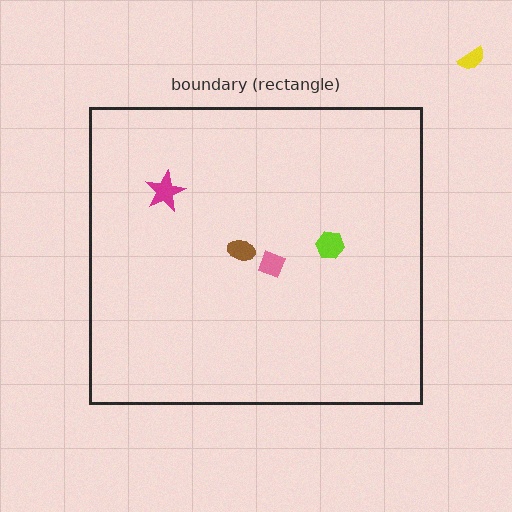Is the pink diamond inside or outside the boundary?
Inside.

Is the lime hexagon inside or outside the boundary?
Inside.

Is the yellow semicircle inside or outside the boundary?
Outside.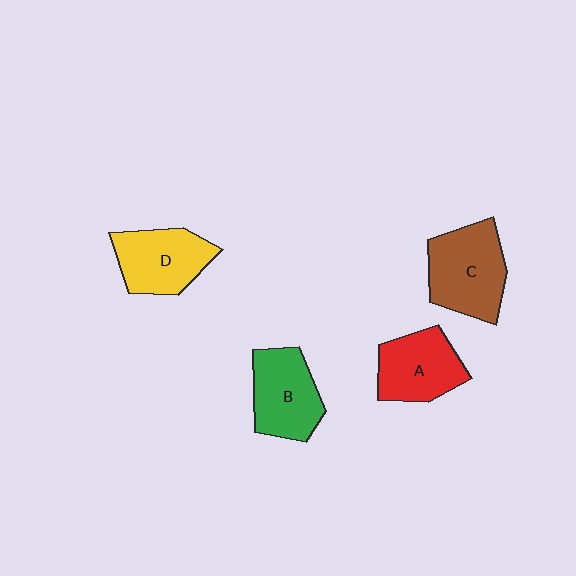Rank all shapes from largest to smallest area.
From largest to smallest: C (brown), B (green), D (yellow), A (red).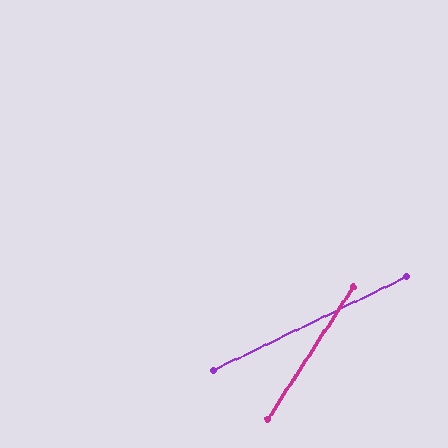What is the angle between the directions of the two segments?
Approximately 32 degrees.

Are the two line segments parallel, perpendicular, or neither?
Neither parallel nor perpendicular — they differ by about 32°.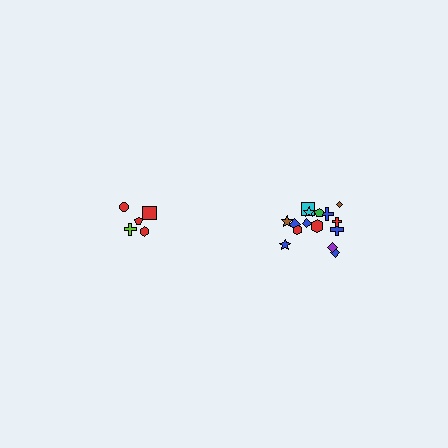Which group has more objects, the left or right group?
The right group.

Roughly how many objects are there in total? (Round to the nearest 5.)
Roughly 20 objects in total.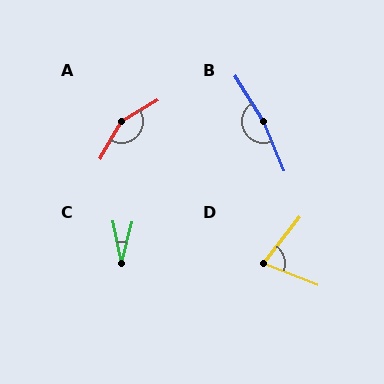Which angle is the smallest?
C, at approximately 26 degrees.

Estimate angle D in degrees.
Approximately 73 degrees.